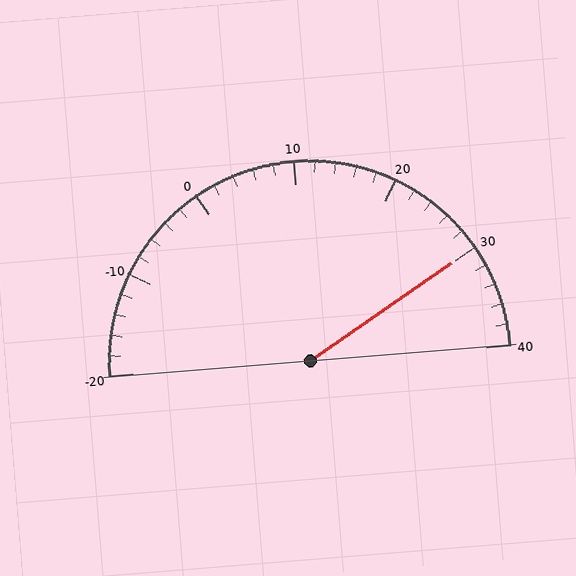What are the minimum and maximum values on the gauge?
The gauge ranges from -20 to 40.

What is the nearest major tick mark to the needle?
The nearest major tick mark is 30.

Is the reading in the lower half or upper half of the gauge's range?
The reading is in the upper half of the range (-20 to 40).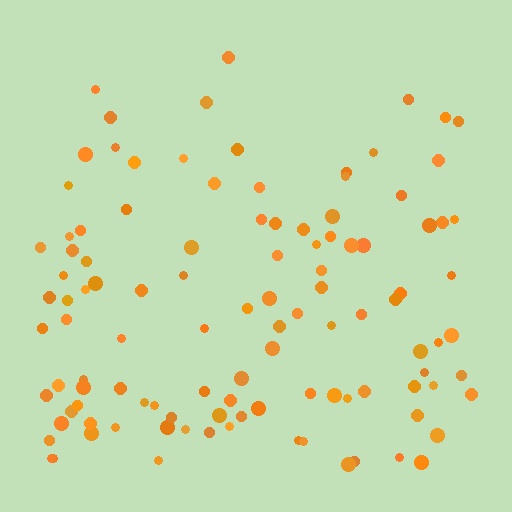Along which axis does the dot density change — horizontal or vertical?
Vertical.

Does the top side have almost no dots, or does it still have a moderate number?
Still a moderate number, just noticeably fewer than the bottom.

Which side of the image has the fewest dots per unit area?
The top.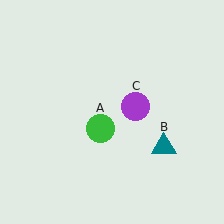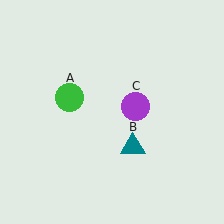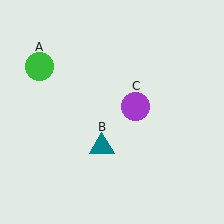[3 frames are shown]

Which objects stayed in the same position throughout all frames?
Purple circle (object C) remained stationary.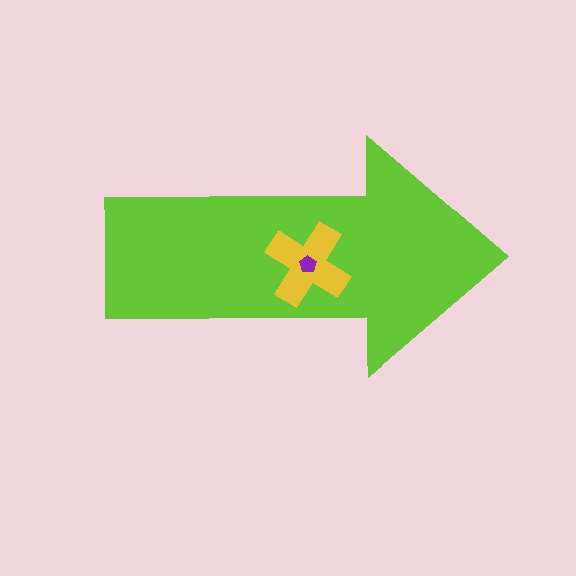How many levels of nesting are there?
3.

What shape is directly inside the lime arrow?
The yellow cross.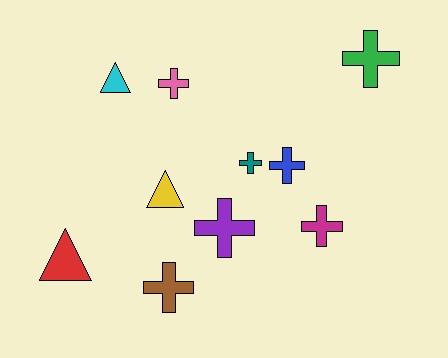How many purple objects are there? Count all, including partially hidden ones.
There is 1 purple object.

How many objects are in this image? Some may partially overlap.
There are 10 objects.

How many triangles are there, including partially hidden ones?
There are 3 triangles.